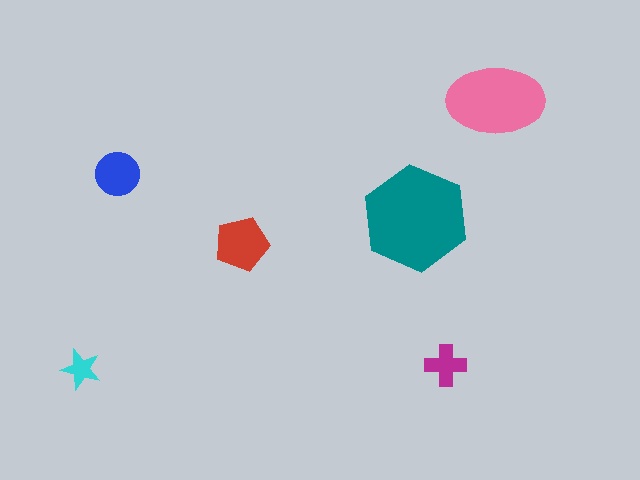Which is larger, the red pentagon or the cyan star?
The red pentagon.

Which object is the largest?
The teal hexagon.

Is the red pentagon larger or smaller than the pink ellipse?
Smaller.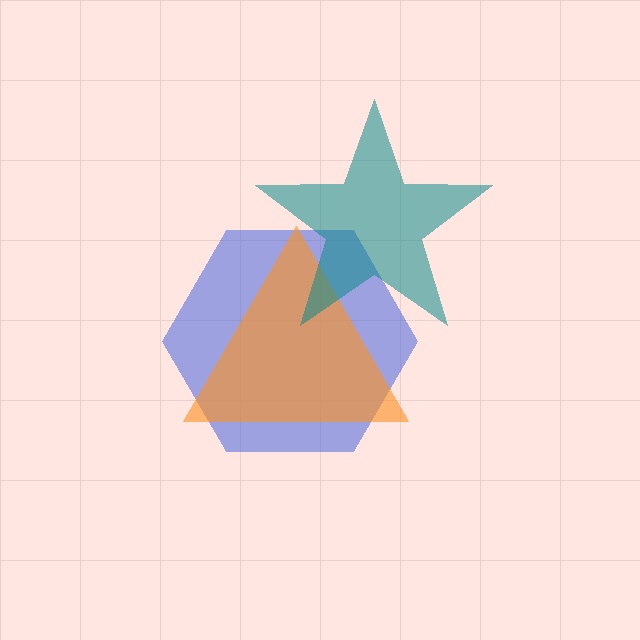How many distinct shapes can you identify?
There are 3 distinct shapes: a blue hexagon, an orange triangle, a teal star.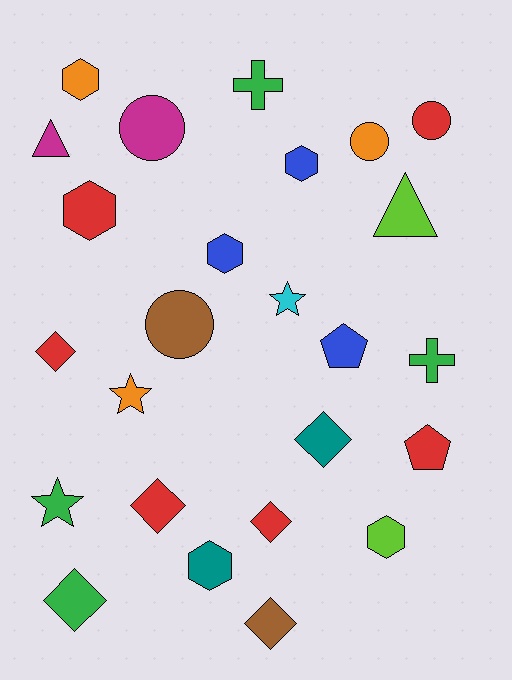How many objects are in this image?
There are 25 objects.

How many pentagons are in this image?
There are 2 pentagons.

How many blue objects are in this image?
There are 3 blue objects.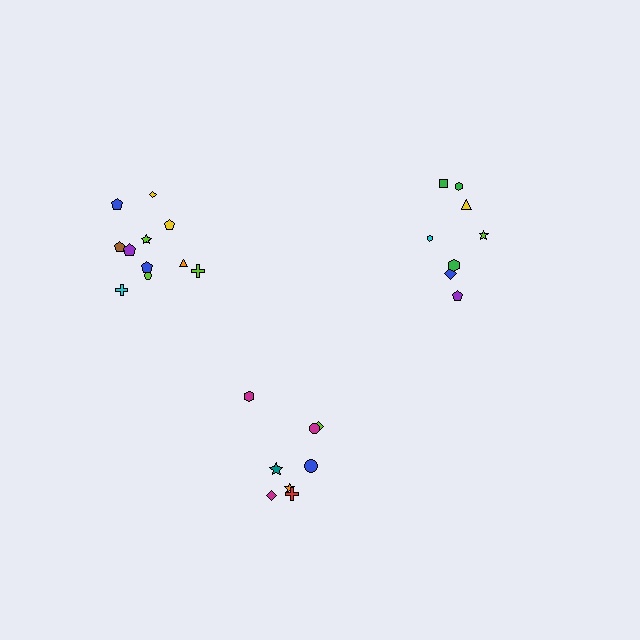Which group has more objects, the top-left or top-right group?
The top-left group.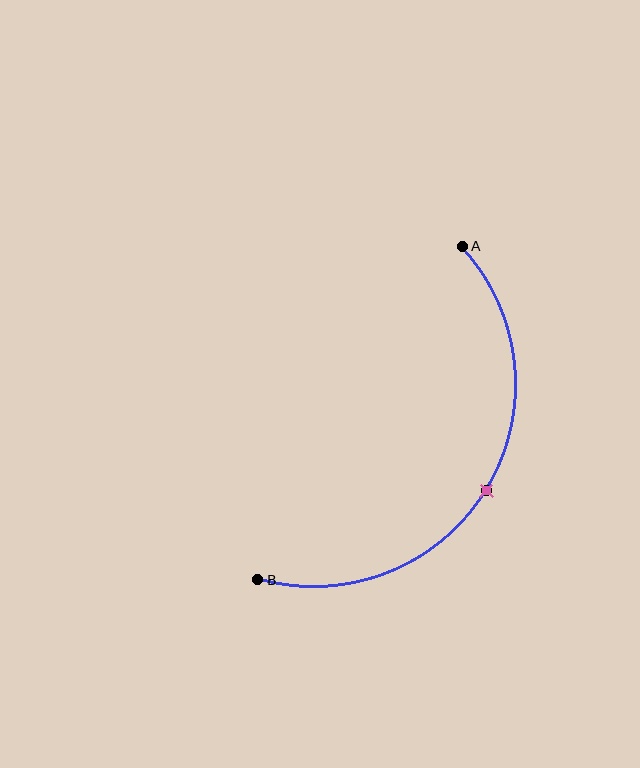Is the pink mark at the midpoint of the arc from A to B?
Yes. The pink mark lies on the arc at equal arc-length from both A and B — it is the arc midpoint.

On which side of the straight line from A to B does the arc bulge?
The arc bulges to the right of the straight line connecting A and B.